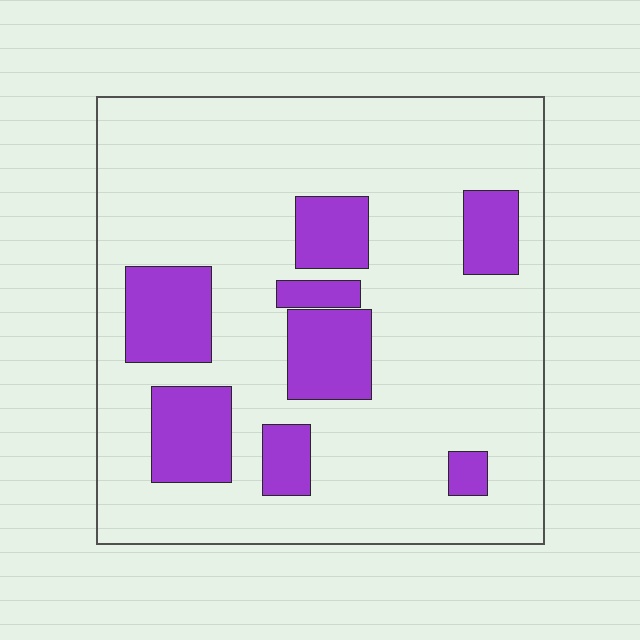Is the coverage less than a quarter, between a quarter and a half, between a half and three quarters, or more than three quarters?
Less than a quarter.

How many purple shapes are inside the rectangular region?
8.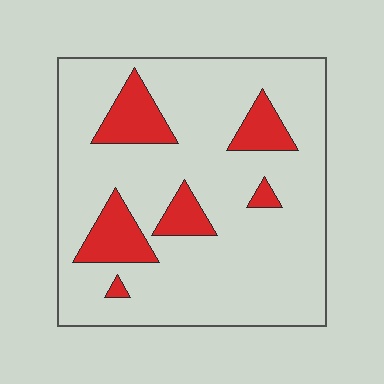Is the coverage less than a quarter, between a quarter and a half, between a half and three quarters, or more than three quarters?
Less than a quarter.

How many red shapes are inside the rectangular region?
6.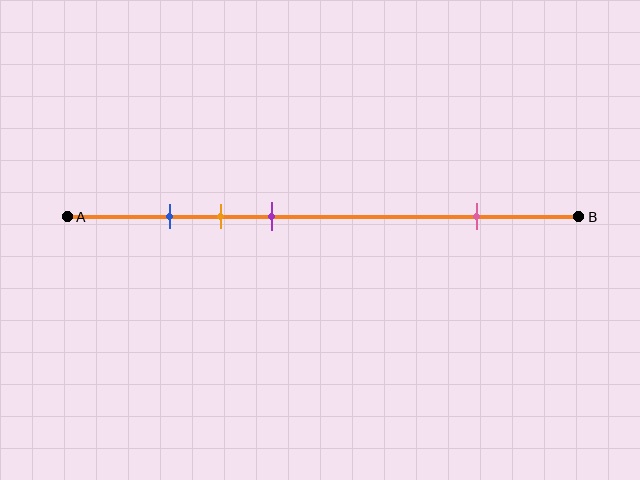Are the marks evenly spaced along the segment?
No, the marks are not evenly spaced.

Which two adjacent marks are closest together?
The blue and orange marks are the closest adjacent pair.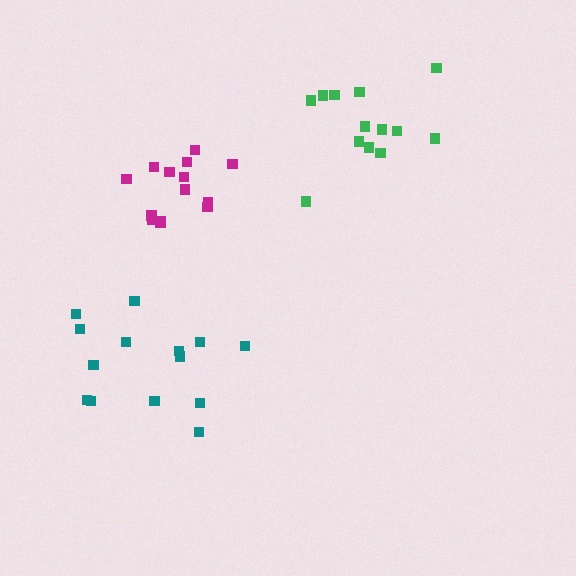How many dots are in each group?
Group 1: 14 dots, Group 2: 13 dots, Group 3: 14 dots (41 total).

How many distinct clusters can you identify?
There are 3 distinct clusters.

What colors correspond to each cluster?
The clusters are colored: teal, green, magenta.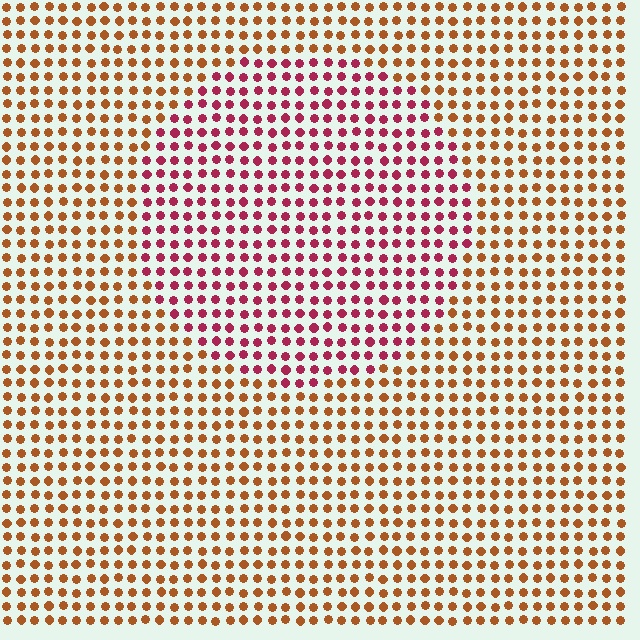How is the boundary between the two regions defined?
The boundary is defined purely by a slight shift in hue (about 45 degrees). Spacing, size, and orientation are identical on both sides.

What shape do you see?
I see a circle.